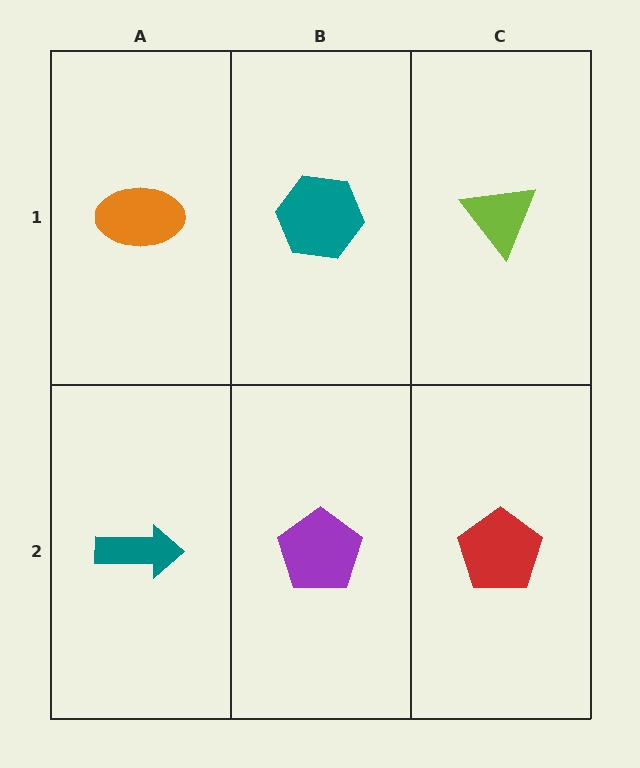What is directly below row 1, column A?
A teal arrow.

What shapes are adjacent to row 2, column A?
An orange ellipse (row 1, column A), a purple pentagon (row 2, column B).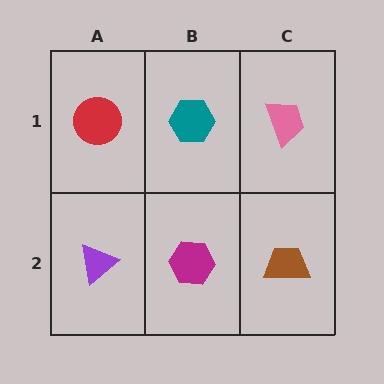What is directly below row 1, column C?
A brown trapezoid.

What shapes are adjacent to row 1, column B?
A magenta hexagon (row 2, column B), a red circle (row 1, column A), a pink trapezoid (row 1, column C).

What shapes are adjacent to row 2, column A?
A red circle (row 1, column A), a magenta hexagon (row 2, column B).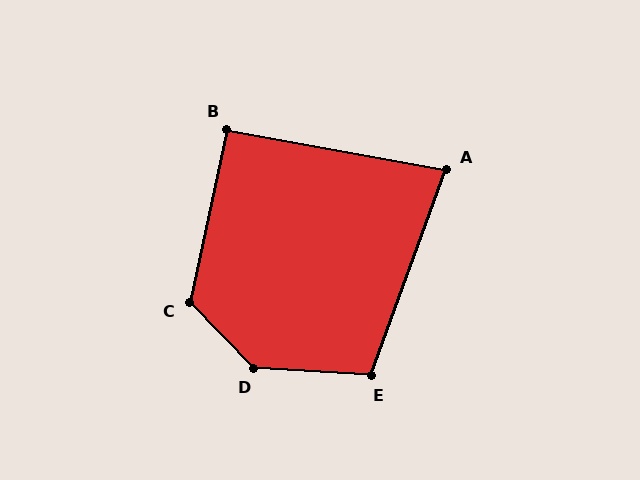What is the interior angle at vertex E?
Approximately 107 degrees (obtuse).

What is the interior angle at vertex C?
Approximately 124 degrees (obtuse).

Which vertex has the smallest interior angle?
A, at approximately 80 degrees.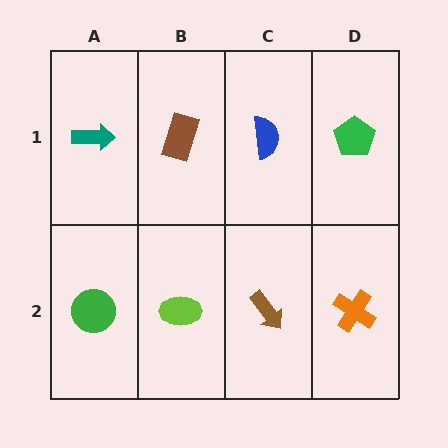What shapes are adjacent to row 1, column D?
An orange cross (row 2, column D), a blue semicircle (row 1, column C).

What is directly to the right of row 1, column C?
A green pentagon.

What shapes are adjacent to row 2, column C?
A blue semicircle (row 1, column C), a lime ellipse (row 2, column B), an orange cross (row 2, column D).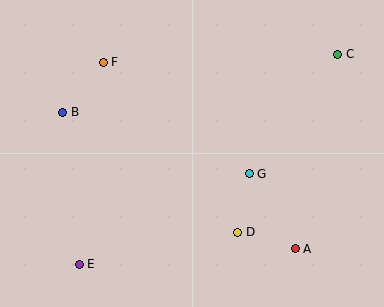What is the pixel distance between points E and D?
The distance between E and D is 162 pixels.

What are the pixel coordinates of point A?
Point A is at (295, 249).